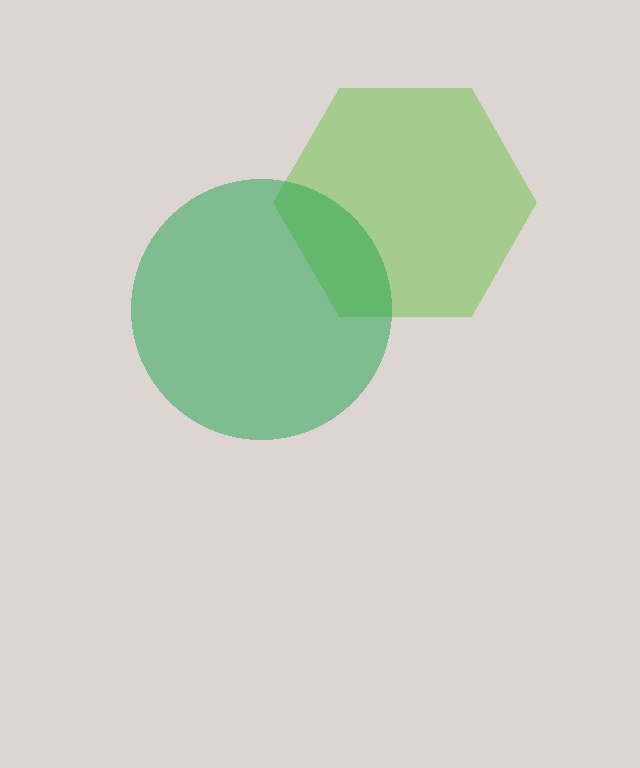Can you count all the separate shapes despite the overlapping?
Yes, there are 2 separate shapes.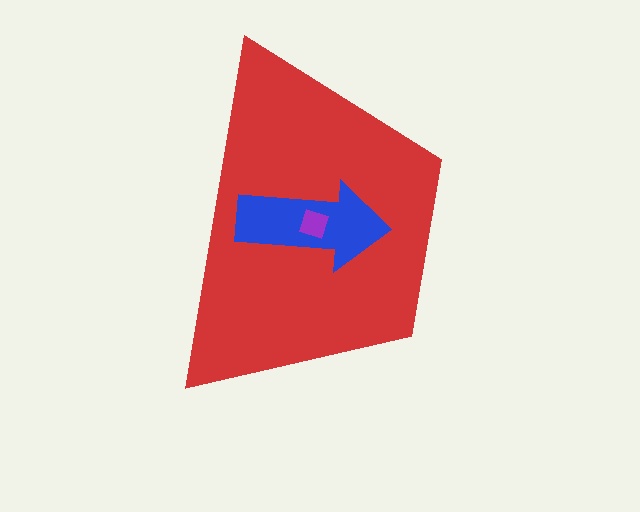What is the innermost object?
The purple diamond.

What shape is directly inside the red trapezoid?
The blue arrow.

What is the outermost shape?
The red trapezoid.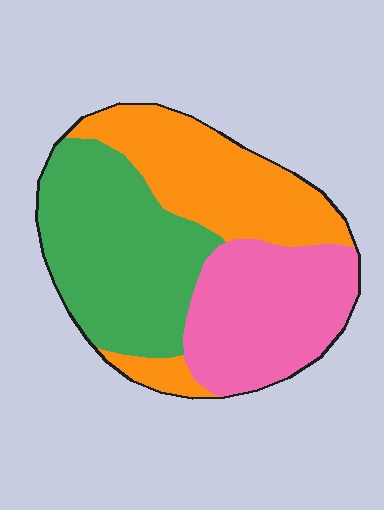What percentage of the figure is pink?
Pink takes up between a quarter and a half of the figure.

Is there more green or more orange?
Green.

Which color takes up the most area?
Green, at roughly 40%.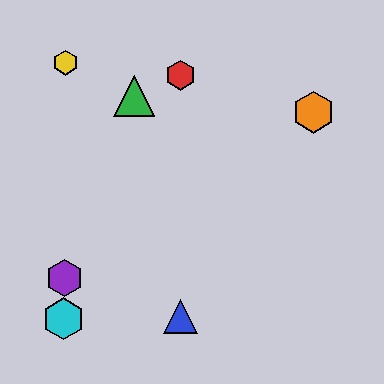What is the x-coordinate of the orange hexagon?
The orange hexagon is at x≈313.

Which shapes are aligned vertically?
The red hexagon, the blue triangle are aligned vertically.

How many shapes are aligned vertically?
2 shapes (the red hexagon, the blue triangle) are aligned vertically.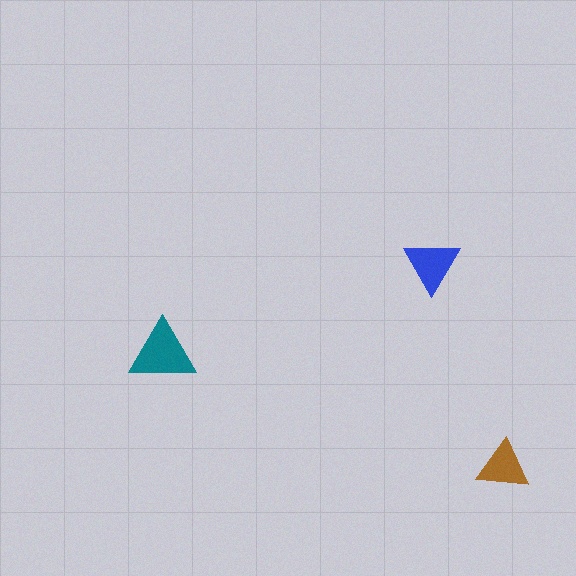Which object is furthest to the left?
The teal triangle is leftmost.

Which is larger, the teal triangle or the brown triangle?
The teal one.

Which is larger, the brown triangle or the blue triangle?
The blue one.